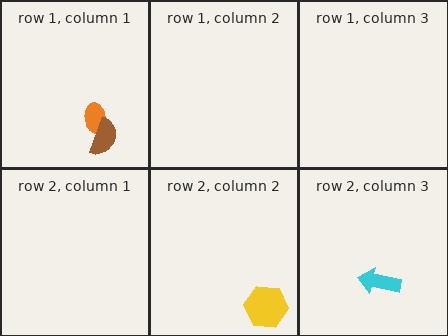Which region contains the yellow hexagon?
The row 2, column 2 region.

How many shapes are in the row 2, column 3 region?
1.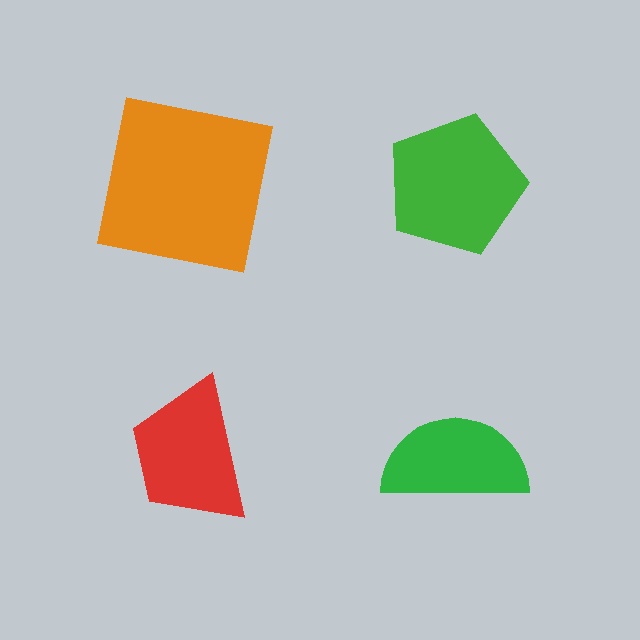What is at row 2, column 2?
A green semicircle.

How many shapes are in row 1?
2 shapes.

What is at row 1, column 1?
An orange square.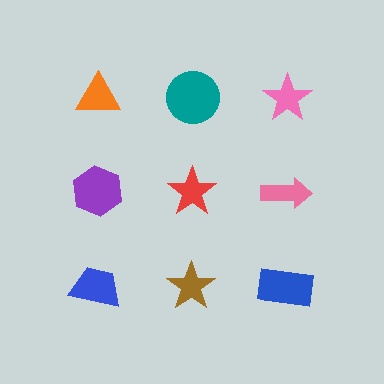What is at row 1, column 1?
An orange triangle.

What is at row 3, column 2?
A brown star.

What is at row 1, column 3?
A pink star.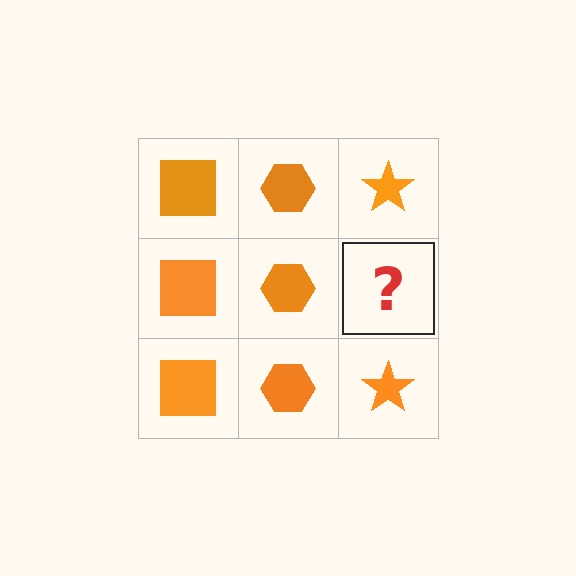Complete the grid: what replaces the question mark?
The question mark should be replaced with an orange star.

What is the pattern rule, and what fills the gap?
The rule is that each column has a consistent shape. The gap should be filled with an orange star.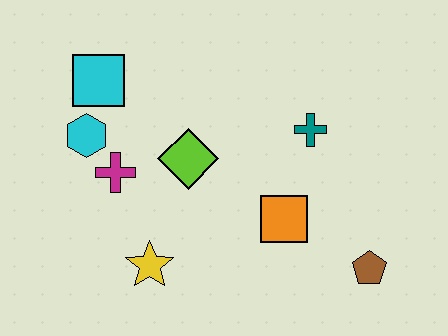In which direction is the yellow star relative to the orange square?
The yellow star is to the left of the orange square.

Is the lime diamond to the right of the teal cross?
No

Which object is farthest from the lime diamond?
The brown pentagon is farthest from the lime diamond.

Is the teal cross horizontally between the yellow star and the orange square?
No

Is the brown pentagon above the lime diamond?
No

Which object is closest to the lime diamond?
The magenta cross is closest to the lime diamond.